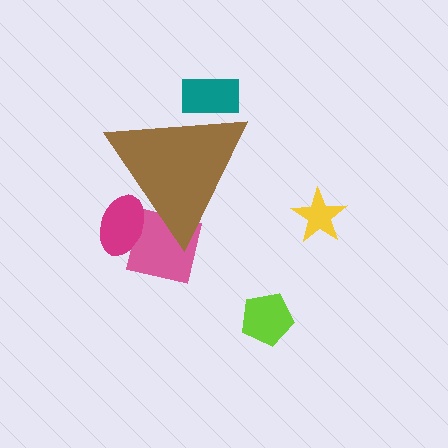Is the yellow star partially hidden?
No, the yellow star is fully visible.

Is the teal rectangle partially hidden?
Yes, the teal rectangle is partially hidden behind the brown triangle.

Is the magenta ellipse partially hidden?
Yes, the magenta ellipse is partially hidden behind the brown triangle.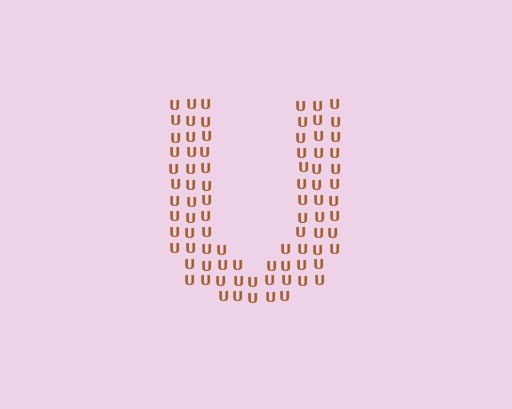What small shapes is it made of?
It is made of small letter U's.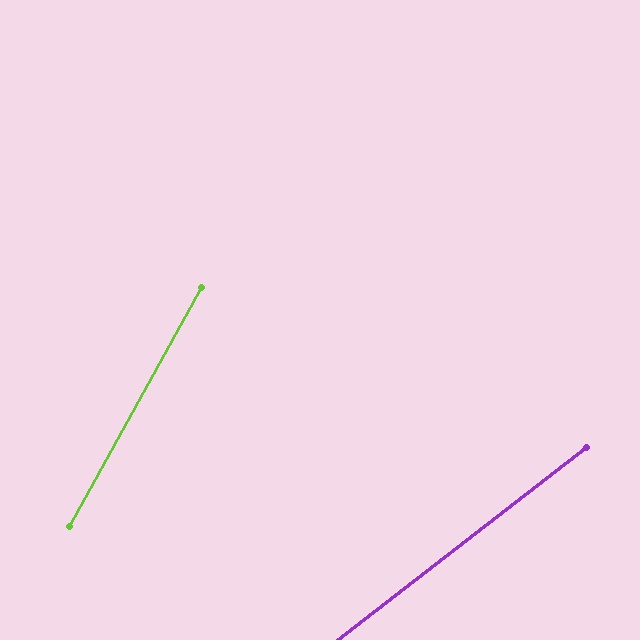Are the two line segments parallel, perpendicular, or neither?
Neither parallel nor perpendicular — they differ by about 23°.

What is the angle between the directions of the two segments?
Approximately 23 degrees.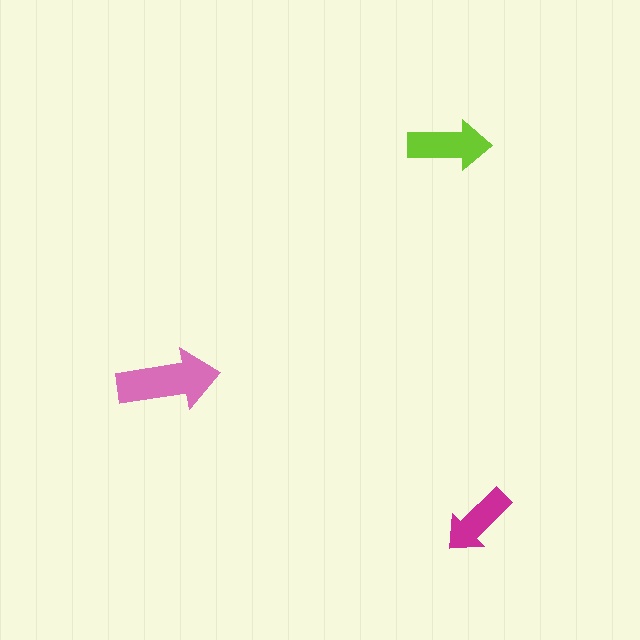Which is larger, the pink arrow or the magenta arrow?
The pink one.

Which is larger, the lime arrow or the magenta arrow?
The lime one.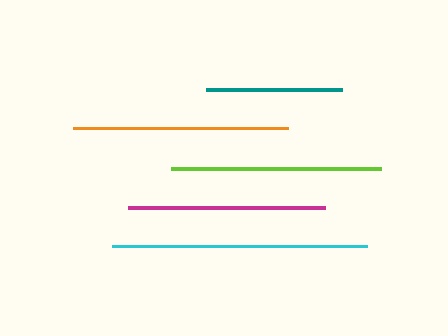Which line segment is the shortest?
The teal line is the shortest at approximately 136 pixels.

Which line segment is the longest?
The cyan line is the longest at approximately 255 pixels.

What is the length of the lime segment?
The lime segment is approximately 210 pixels long.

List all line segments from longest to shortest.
From longest to shortest: cyan, orange, lime, magenta, teal.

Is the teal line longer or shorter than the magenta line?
The magenta line is longer than the teal line.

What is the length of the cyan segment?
The cyan segment is approximately 255 pixels long.